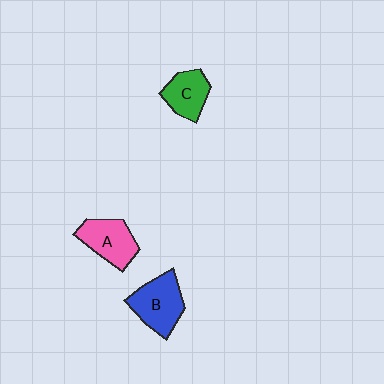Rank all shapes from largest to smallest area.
From largest to smallest: B (blue), A (pink), C (green).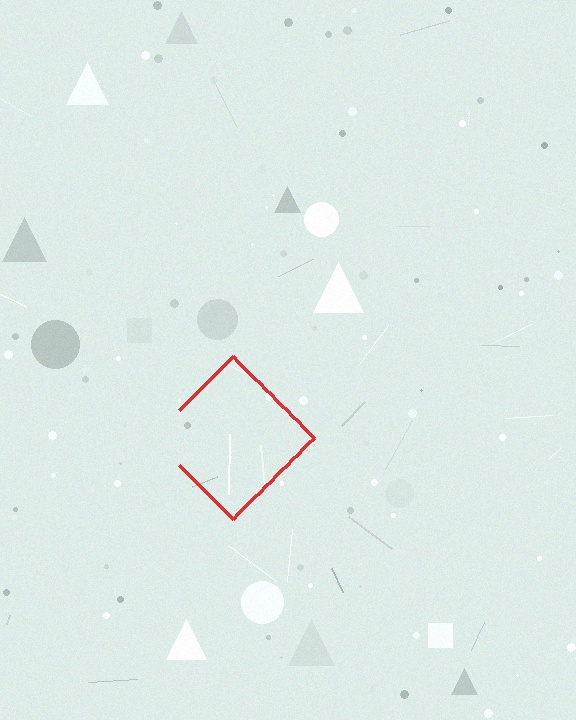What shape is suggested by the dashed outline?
The dashed outline suggests a diamond.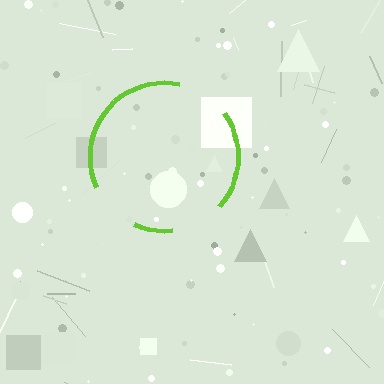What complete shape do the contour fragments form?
The contour fragments form a circle.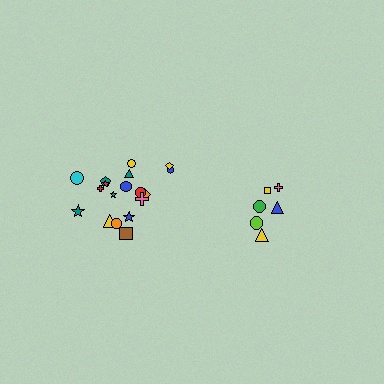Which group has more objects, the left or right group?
The left group.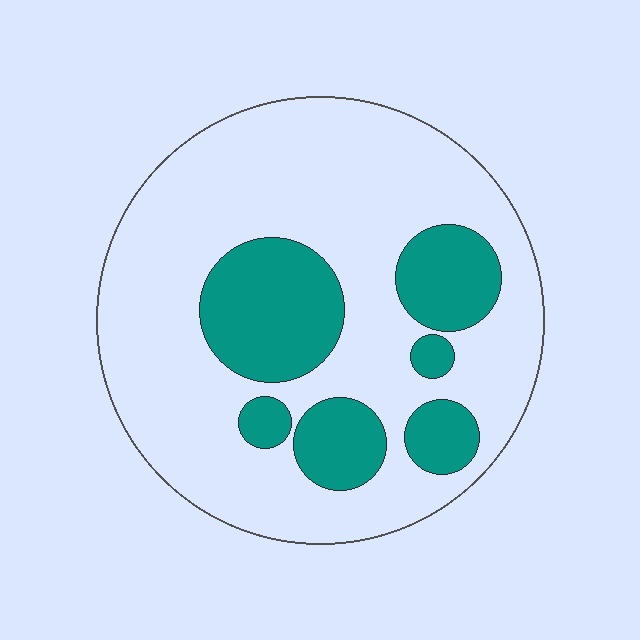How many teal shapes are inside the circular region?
6.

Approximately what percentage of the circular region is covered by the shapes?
Approximately 25%.